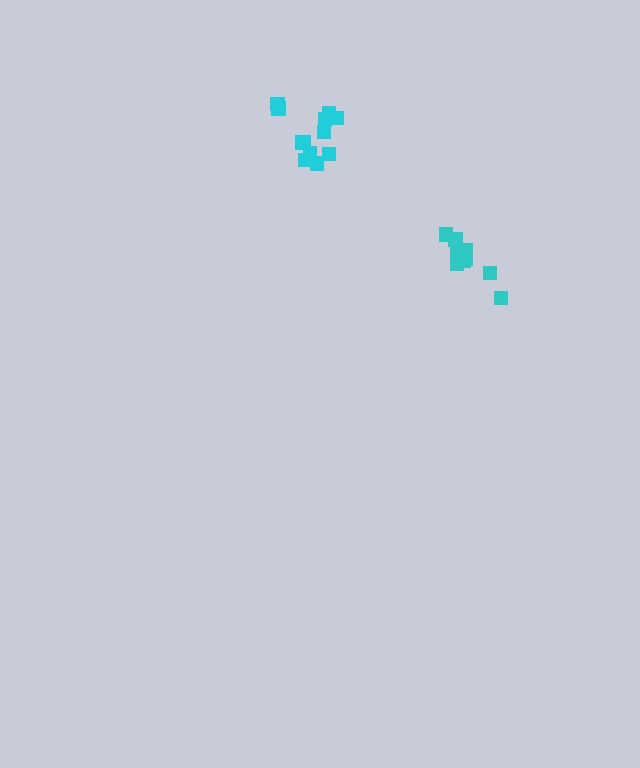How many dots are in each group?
Group 1: 12 dots, Group 2: 9 dots (21 total).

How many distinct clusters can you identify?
There are 2 distinct clusters.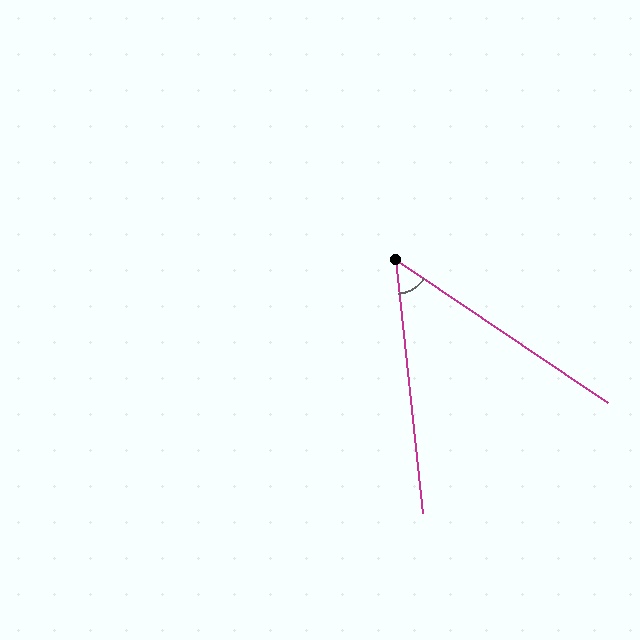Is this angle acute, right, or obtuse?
It is acute.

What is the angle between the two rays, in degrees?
Approximately 50 degrees.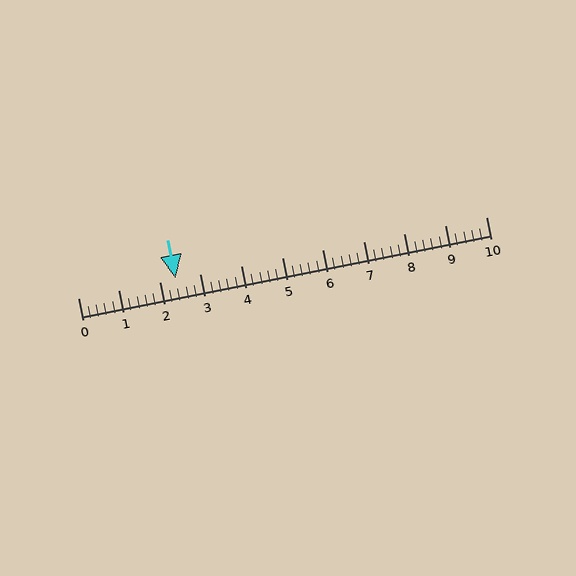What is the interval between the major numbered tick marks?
The major tick marks are spaced 1 units apart.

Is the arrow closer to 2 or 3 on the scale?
The arrow is closer to 2.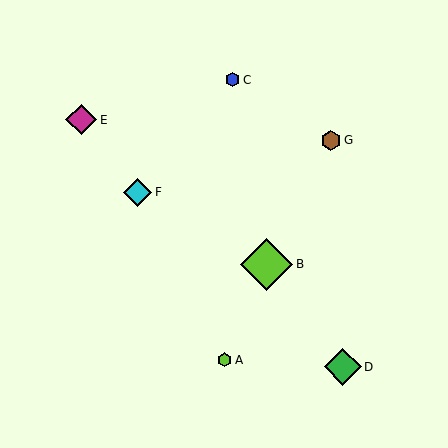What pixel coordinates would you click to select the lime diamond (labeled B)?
Click at (266, 264) to select the lime diamond B.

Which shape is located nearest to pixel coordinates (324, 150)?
The brown hexagon (labeled G) at (331, 140) is nearest to that location.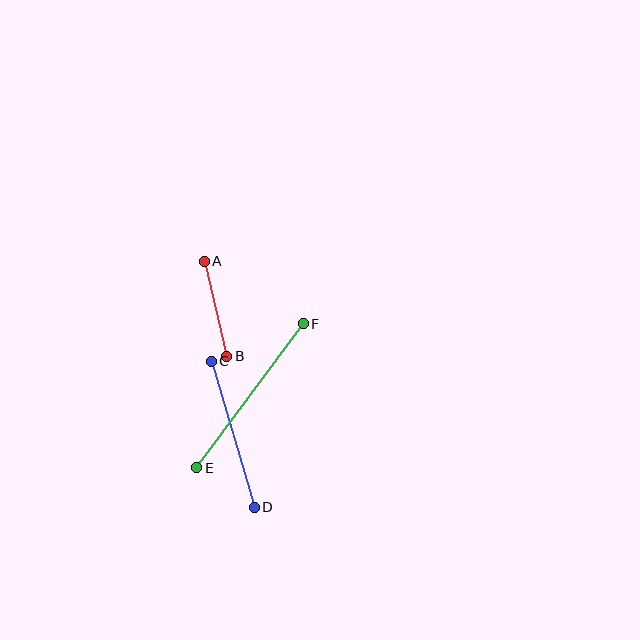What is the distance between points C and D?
The distance is approximately 152 pixels.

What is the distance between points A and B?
The distance is approximately 98 pixels.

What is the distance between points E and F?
The distance is approximately 179 pixels.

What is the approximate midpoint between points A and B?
The midpoint is at approximately (216, 309) pixels.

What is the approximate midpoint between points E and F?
The midpoint is at approximately (250, 396) pixels.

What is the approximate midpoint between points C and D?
The midpoint is at approximately (233, 434) pixels.